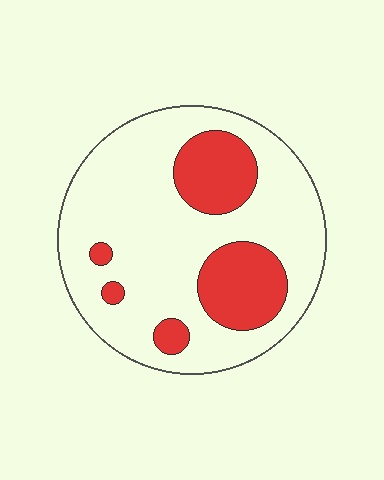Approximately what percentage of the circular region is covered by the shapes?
Approximately 25%.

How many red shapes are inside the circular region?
5.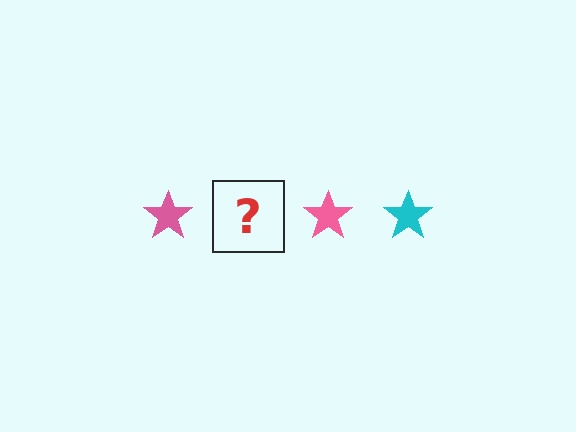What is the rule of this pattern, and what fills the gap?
The rule is that the pattern cycles through pink, cyan stars. The gap should be filled with a cyan star.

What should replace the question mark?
The question mark should be replaced with a cyan star.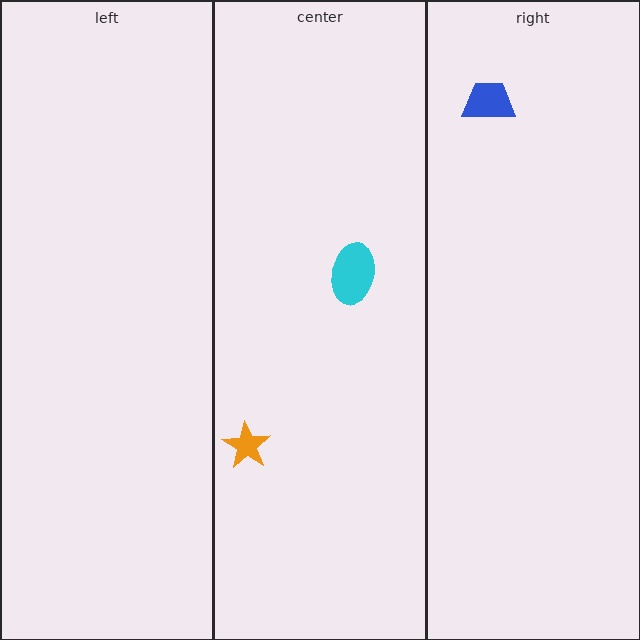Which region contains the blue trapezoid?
The right region.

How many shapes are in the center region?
2.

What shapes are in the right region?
The blue trapezoid.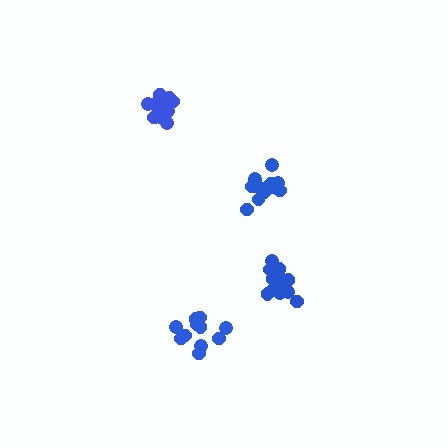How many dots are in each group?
Group 1: 15 dots, Group 2: 15 dots, Group 3: 12 dots, Group 4: 13 dots (55 total).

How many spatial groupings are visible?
There are 4 spatial groupings.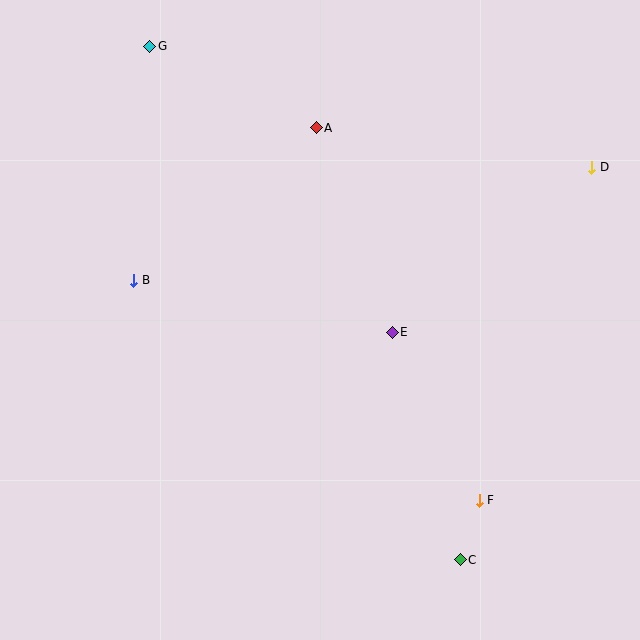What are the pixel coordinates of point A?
Point A is at (316, 128).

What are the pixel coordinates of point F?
Point F is at (479, 500).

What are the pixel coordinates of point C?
Point C is at (460, 560).